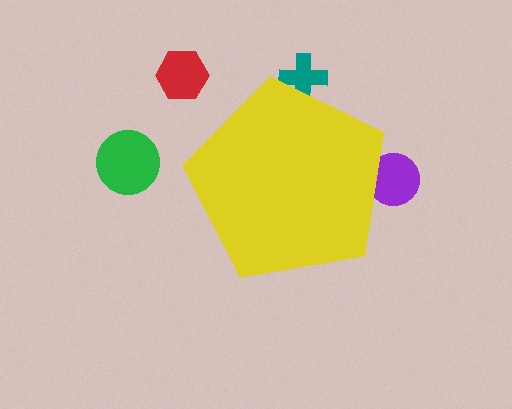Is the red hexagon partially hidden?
No, the red hexagon is fully visible.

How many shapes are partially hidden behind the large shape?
2 shapes are partially hidden.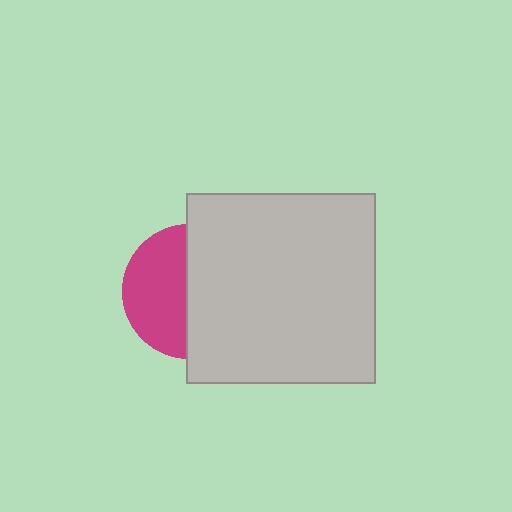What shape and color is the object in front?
The object in front is a light gray square.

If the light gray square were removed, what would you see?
You would see the complete magenta circle.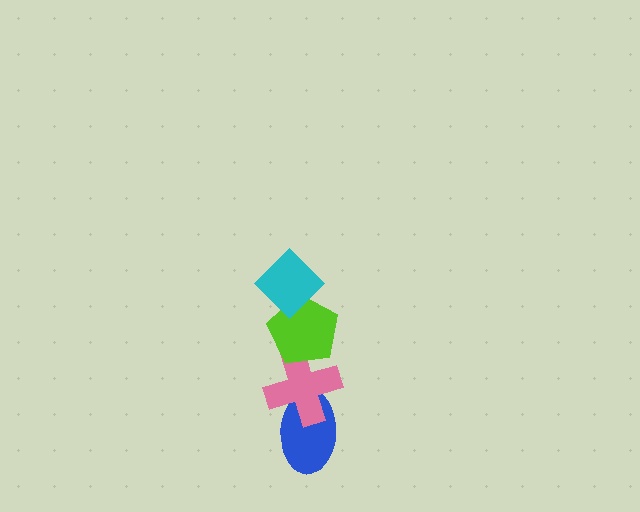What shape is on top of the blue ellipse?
The pink cross is on top of the blue ellipse.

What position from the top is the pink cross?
The pink cross is 3rd from the top.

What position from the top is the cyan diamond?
The cyan diamond is 1st from the top.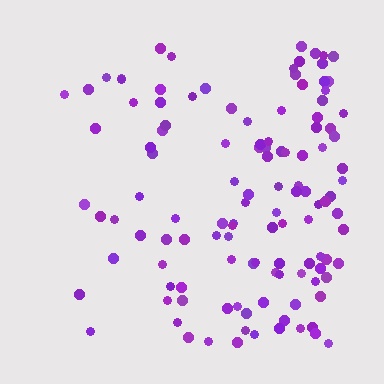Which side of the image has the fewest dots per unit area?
The left.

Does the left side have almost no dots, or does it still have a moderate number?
Still a moderate number, just noticeably fewer than the right.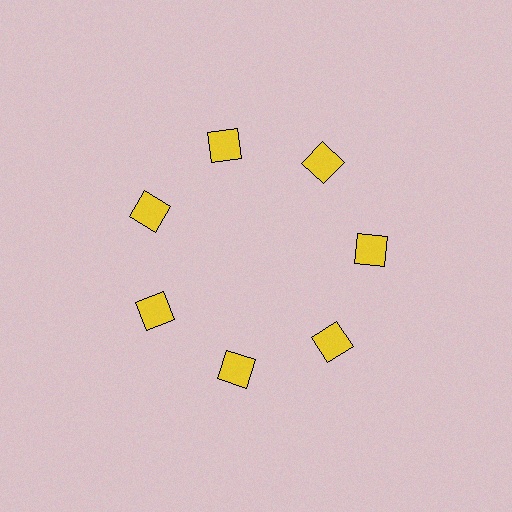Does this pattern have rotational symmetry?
Yes, this pattern has 7-fold rotational symmetry. It looks the same after rotating 51 degrees around the center.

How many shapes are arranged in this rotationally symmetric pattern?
There are 7 shapes, arranged in 7 groups of 1.